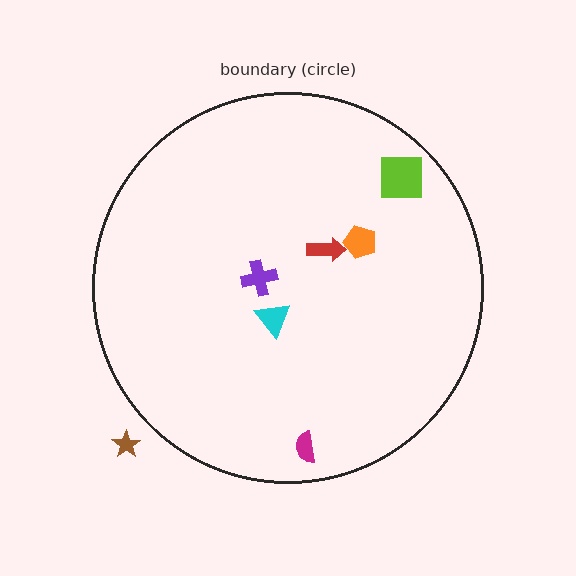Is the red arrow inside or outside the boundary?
Inside.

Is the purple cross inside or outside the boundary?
Inside.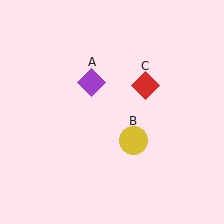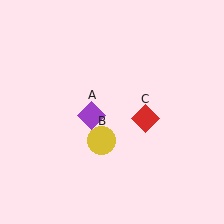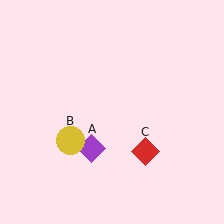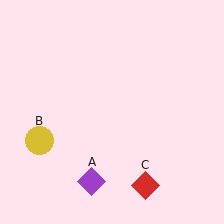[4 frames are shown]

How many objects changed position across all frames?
3 objects changed position: purple diamond (object A), yellow circle (object B), red diamond (object C).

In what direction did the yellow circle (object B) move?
The yellow circle (object B) moved left.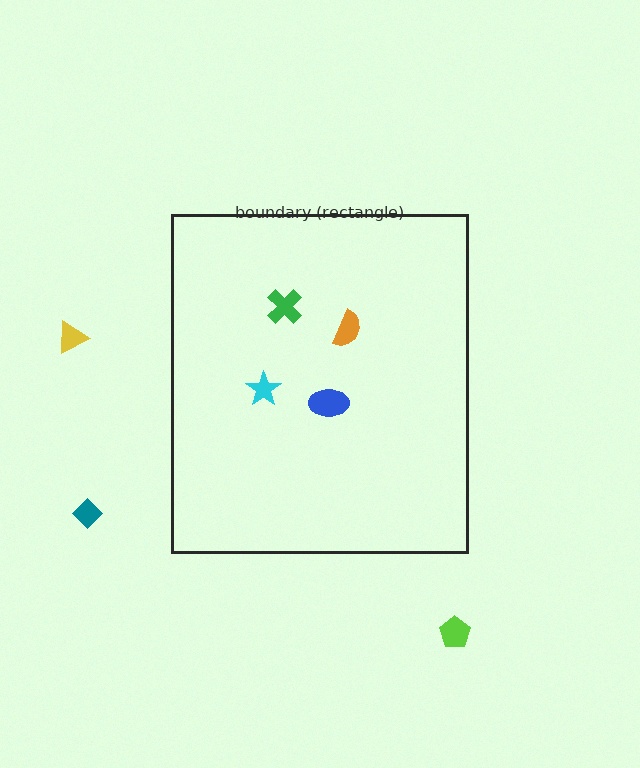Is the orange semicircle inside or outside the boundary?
Inside.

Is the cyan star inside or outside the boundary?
Inside.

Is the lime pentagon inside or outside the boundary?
Outside.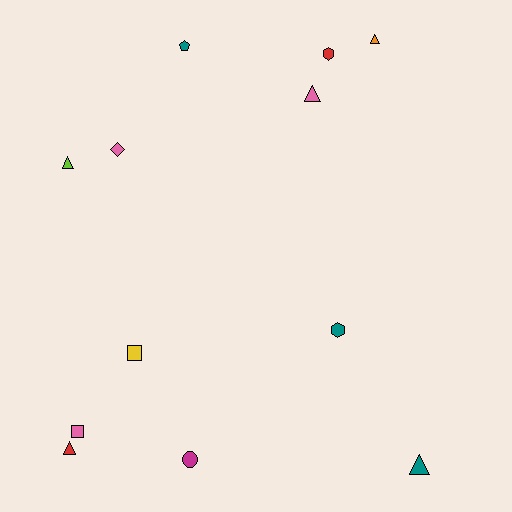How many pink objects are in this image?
There are 3 pink objects.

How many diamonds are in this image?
There is 1 diamond.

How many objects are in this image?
There are 12 objects.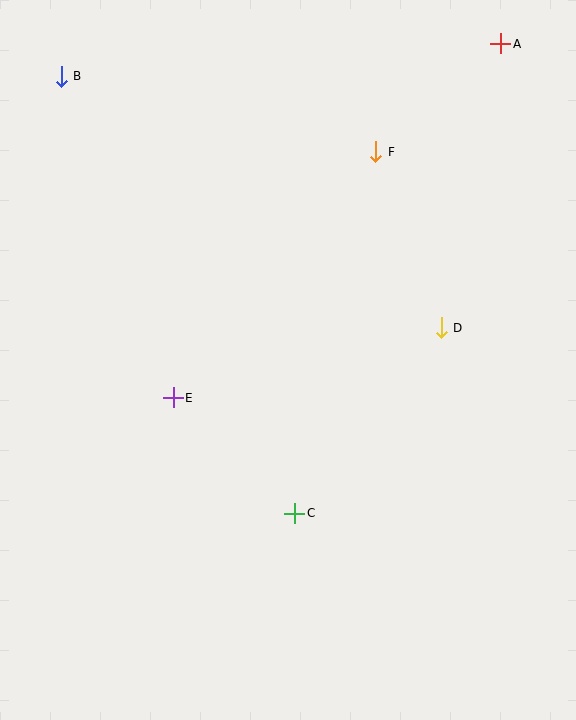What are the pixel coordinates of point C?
Point C is at (295, 513).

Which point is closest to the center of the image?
Point E at (173, 398) is closest to the center.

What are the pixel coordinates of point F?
Point F is at (375, 152).